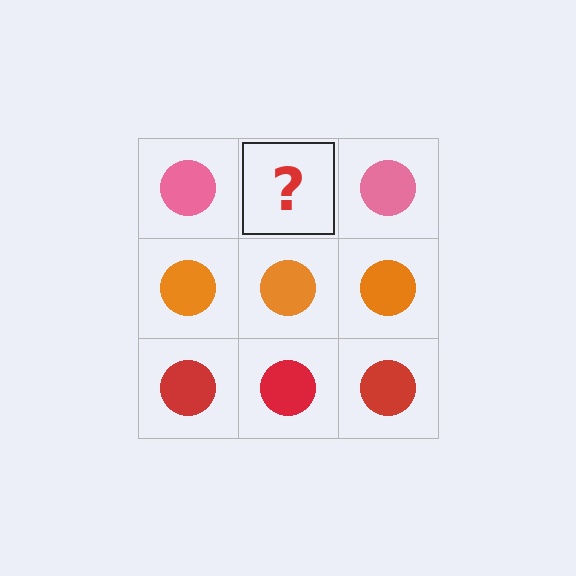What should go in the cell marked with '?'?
The missing cell should contain a pink circle.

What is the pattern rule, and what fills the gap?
The rule is that each row has a consistent color. The gap should be filled with a pink circle.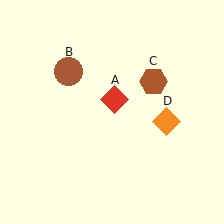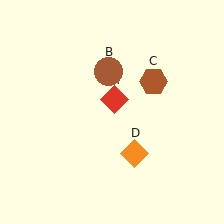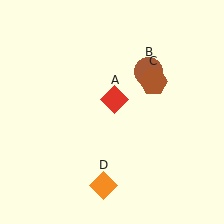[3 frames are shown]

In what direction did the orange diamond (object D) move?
The orange diamond (object D) moved down and to the left.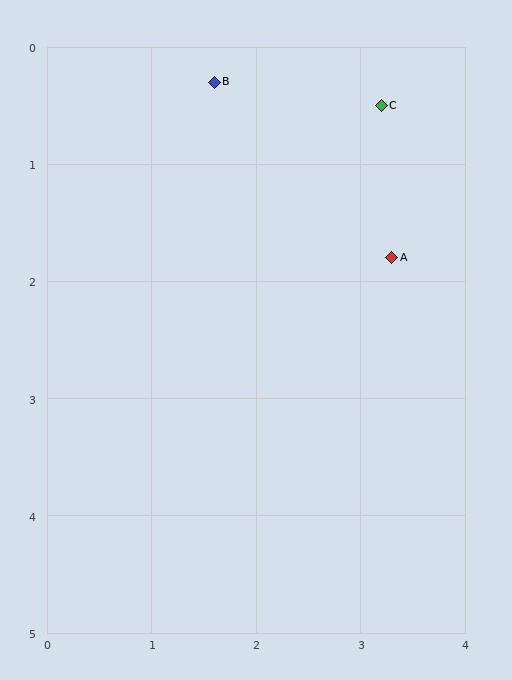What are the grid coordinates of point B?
Point B is at approximately (1.6, 0.3).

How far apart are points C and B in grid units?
Points C and B are about 1.6 grid units apart.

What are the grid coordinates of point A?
Point A is at approximately (3.3, 1.8).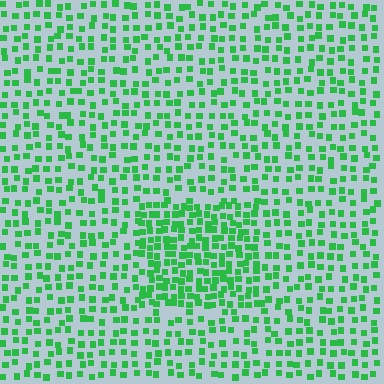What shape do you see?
I see a rectangle.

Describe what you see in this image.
The image contains small green elements arranged at two different densities. A rectangle-shaped region is visible where the elements are more densely packed than the surrounding area.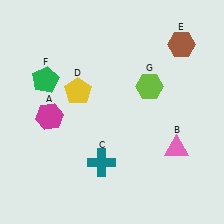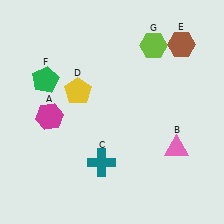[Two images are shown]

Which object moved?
The lime hexagon (G) moved up.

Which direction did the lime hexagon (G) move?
The lime hexagon (G) moved up.